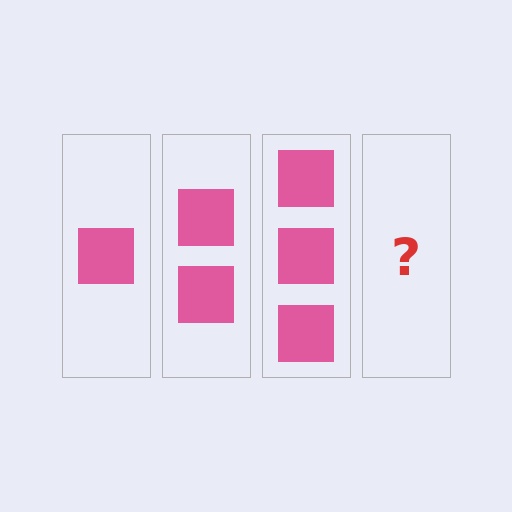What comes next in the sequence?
The next element should be 4 squares.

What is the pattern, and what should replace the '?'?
The pattern is that each step adds one more square. The '?' should be 4 squares.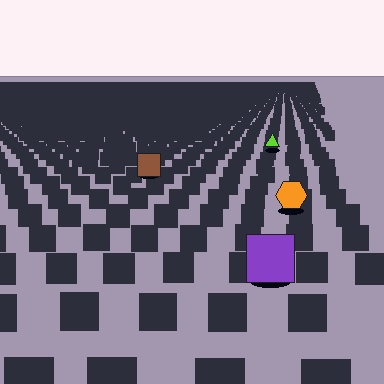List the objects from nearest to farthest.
From nearest to farthest: the purple square, the orange hexagon, the brown square, the lime triangle.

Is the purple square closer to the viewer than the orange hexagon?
Yes. The purple square is closer — you can tell from the texture gradient: the ground texture is coarser near it.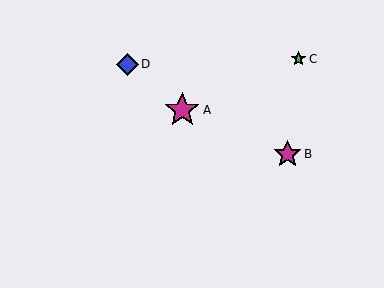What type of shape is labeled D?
Shape D is a blue diamond.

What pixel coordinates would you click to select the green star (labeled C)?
Click at (298, 59) to select the green star C.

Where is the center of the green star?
The center of the green star is at (298, 59).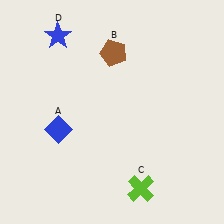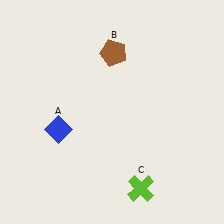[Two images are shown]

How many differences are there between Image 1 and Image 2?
There is 1 difference between the two images.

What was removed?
The blue star (D) was removed in Image 2.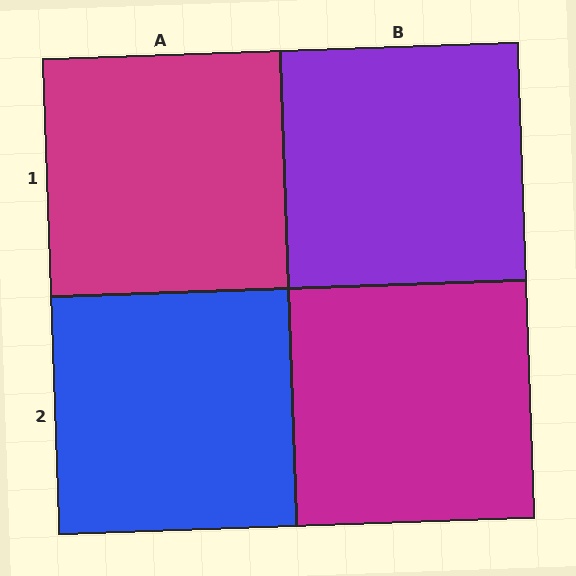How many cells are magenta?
2 cells are magenta.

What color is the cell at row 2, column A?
Blue.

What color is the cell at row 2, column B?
Magenta.